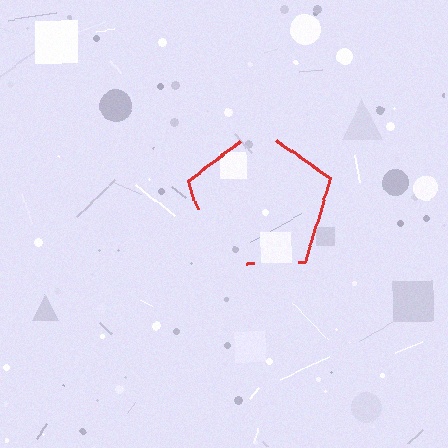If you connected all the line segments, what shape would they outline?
They would outline a pentagon.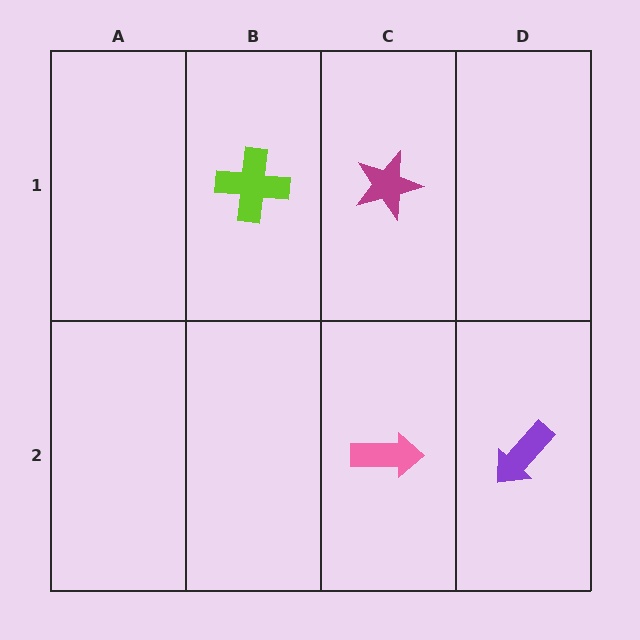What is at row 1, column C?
A magenta star.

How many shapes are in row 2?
2 shapes.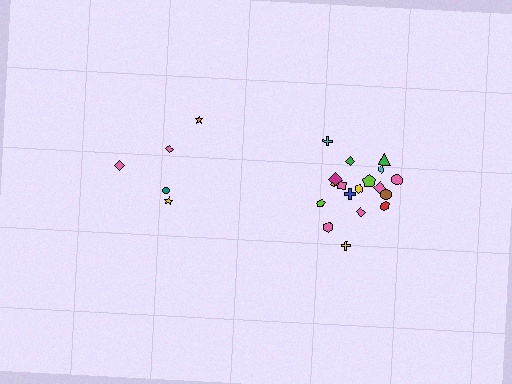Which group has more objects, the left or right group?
The right group.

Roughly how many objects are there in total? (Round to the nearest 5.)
Roughly 25 objects in total.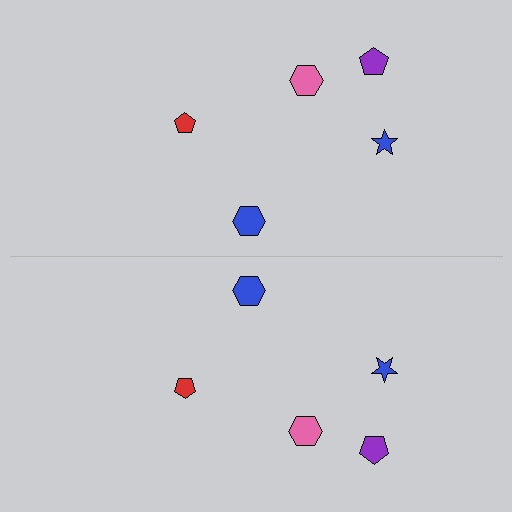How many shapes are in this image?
There are 10 shapes in this image.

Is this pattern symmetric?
Yes, this pattern has bilateral (reflection) symmetry.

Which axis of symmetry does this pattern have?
The pattern has a horizontal axis of symmetry running through the center of the image.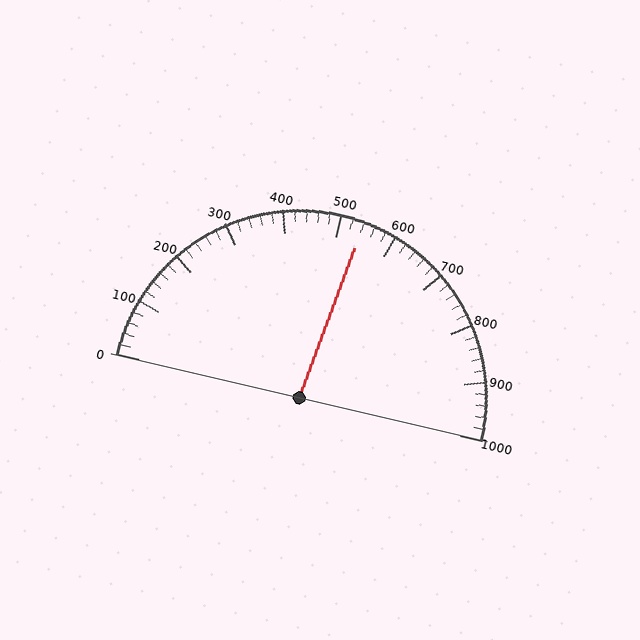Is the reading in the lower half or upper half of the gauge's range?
The reading is in the upper half of the range (0 to 1000).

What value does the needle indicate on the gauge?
The needle indicates approximately 540.